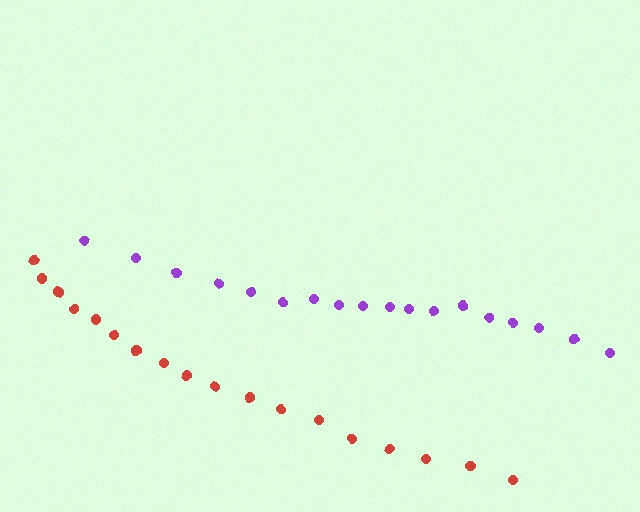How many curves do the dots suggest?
There are 2 distinct paths.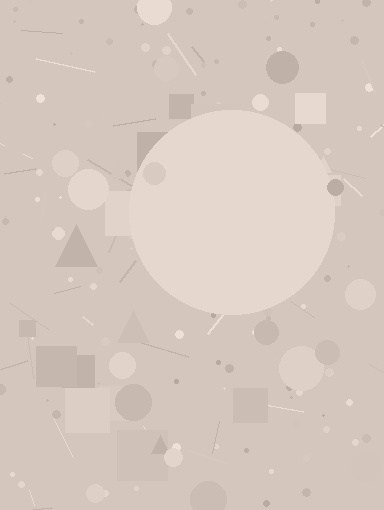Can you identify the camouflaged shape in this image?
The camouflaged shape is a circle.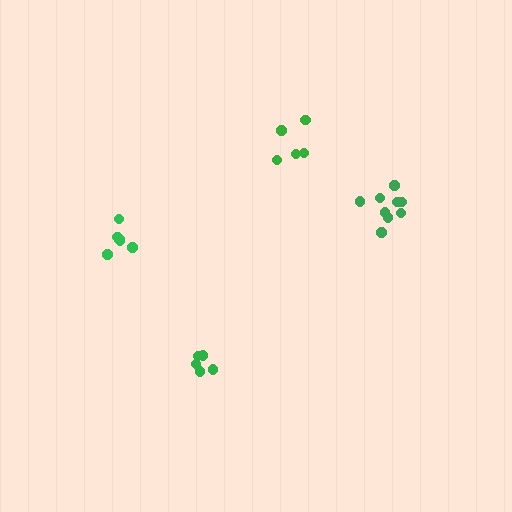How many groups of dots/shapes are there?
There are 4 groups.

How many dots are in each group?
Group 1: 6 dots, Group 2: 5 dots, Group 3: 9 dots, Group 4: 5 dots (25 total).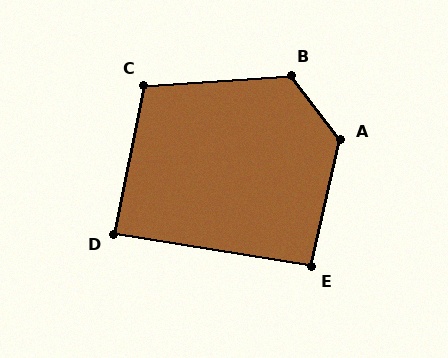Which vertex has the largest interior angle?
A, at approximately 129 degrees.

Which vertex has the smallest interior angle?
D, at approximately 88 degrees.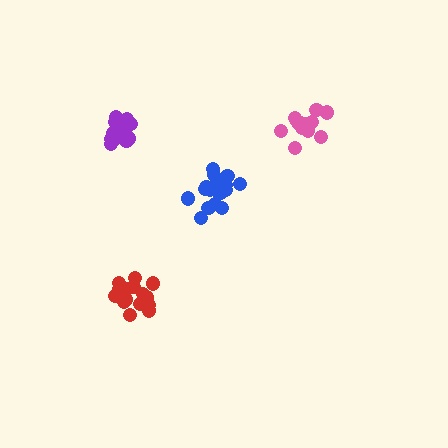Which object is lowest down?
The red cluster is bottommost.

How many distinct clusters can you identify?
There are 4 distinct clusters.